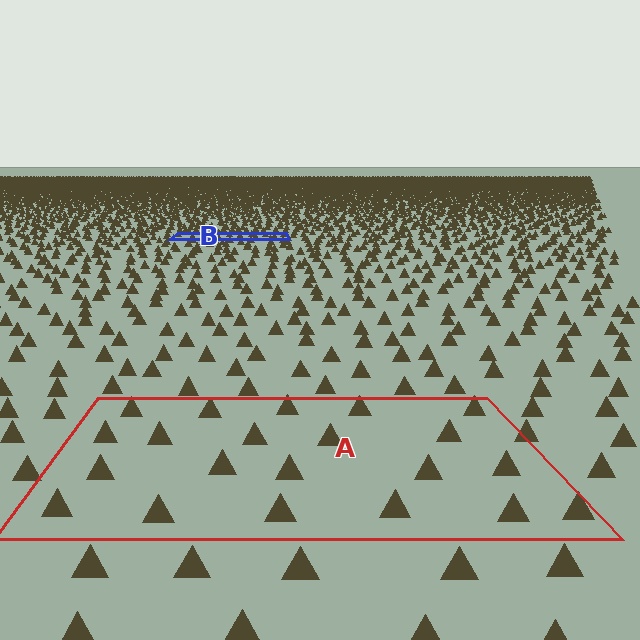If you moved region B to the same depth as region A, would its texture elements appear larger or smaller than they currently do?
They would appear larger. At a closer depth, the same texture elements are projected at a bigger on-screen size.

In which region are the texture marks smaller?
The texture marks are smaller in region B, because it is farther away.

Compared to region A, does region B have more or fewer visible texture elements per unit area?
Region B has more texture elements per unit area — they are packed more densely because it is farther away.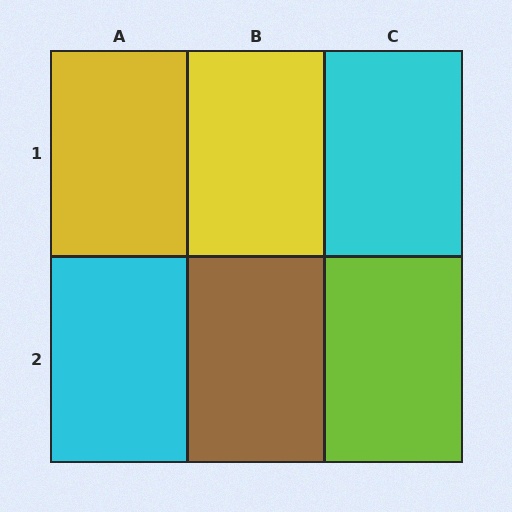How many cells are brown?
1 cell is brown.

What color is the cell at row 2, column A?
Cyan.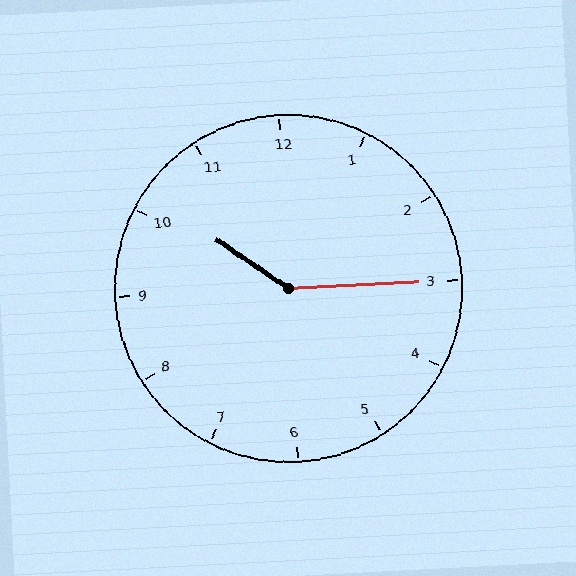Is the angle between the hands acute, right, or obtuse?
It is obtuse.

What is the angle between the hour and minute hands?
Approximately 142 degrees.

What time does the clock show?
10:15.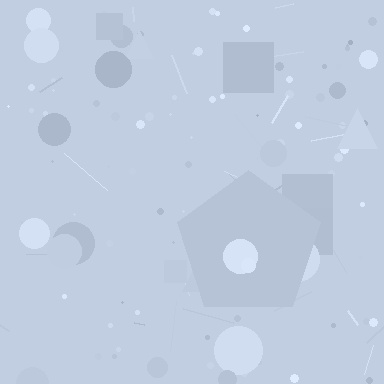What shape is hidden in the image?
A pentagon is hidden in the image.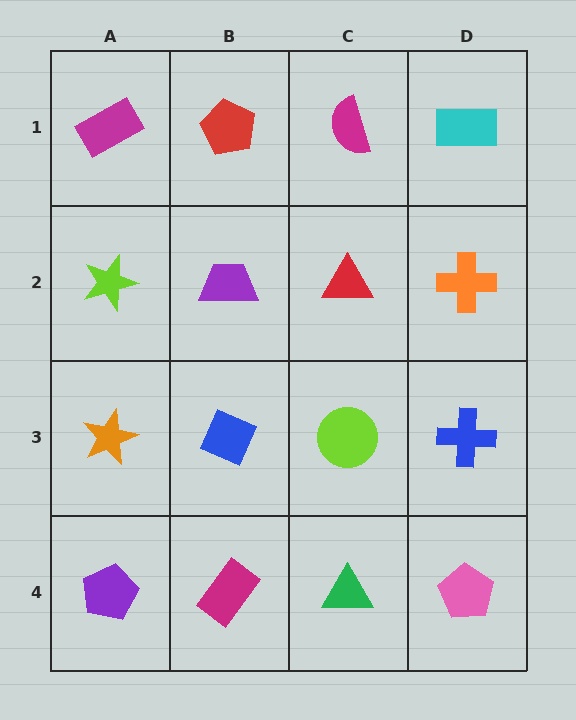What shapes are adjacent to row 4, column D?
A blue cross (row 3, column D), a green triangle (row 4, column C).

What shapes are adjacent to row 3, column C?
A red triangle (row 2, column C), a green triangle (row 4, column C), a blue diamond (row 3, column B), a blue cross (row 3, column D).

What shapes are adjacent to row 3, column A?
A lime star (row 2, column A), a purple pentagon (row 4, column A), a blue diamond (row 3, column B).